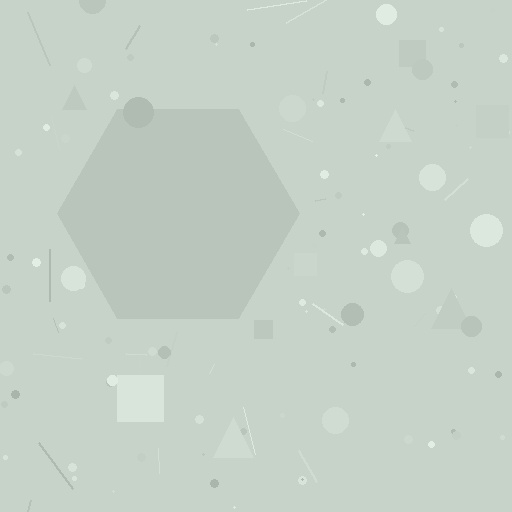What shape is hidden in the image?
A hexagon is hidden in the image.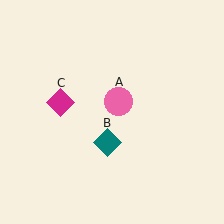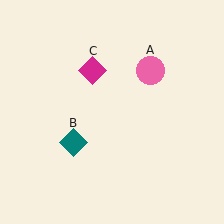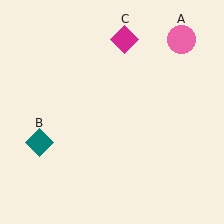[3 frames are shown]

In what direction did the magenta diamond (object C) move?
The magenta diamond (object C) moved up and to the right.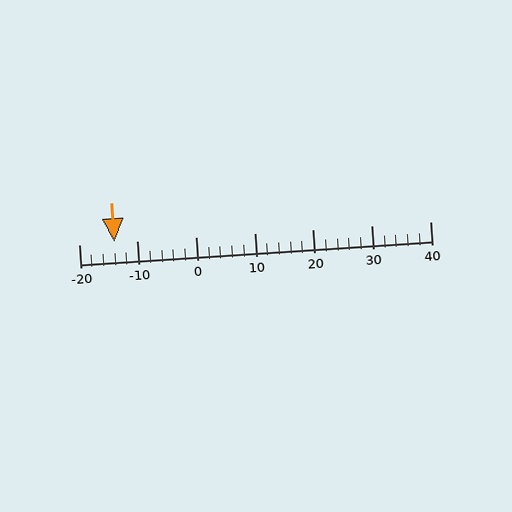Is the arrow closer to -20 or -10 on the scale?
The arrow is closer to -10.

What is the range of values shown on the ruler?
The ruler shows values from -20 to 40.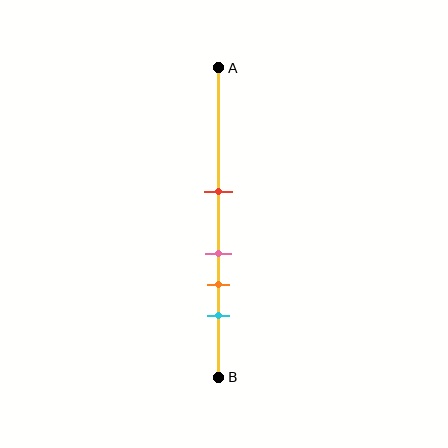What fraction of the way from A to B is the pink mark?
The pink mark is approximately 60% (0.6) of the way from A to B.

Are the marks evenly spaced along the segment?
No, the marks are not evenly spaced.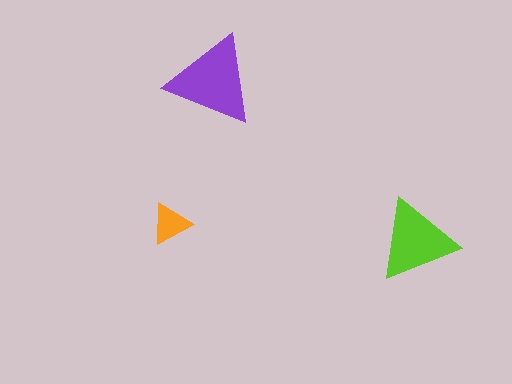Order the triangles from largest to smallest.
the purple one, the lime one, the orange one.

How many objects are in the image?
There are 3 objects in the image.